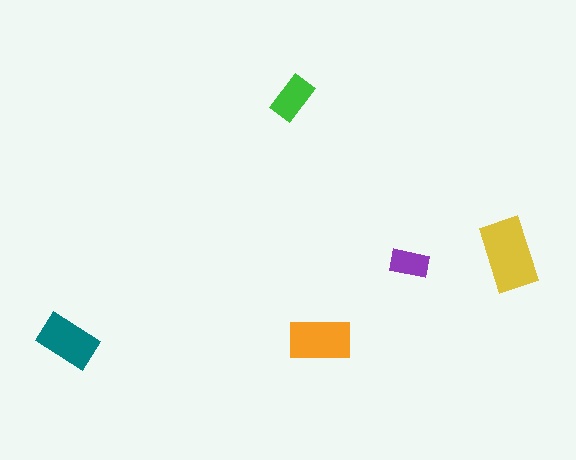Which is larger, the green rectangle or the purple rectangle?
The green one.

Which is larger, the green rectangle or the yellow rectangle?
The yellow one.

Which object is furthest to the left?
The teal rectangle is leftmost.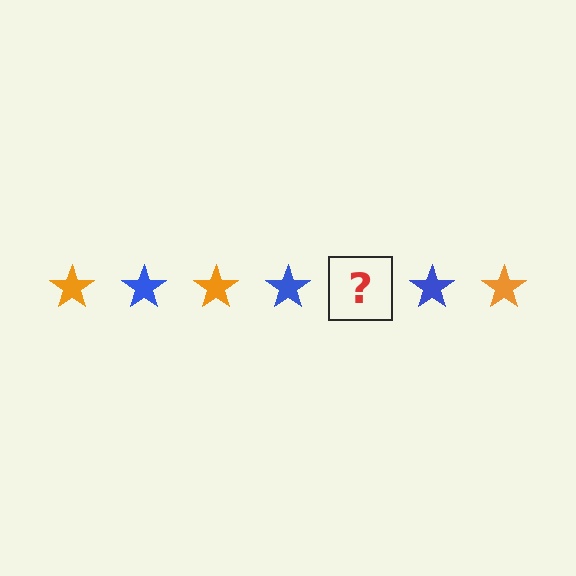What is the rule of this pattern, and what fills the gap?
The rule is that the pattern cycles through orange, blue stars. The gap should be filled with an orange star.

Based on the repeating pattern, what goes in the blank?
The blank should be an orange star.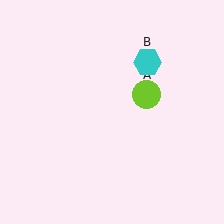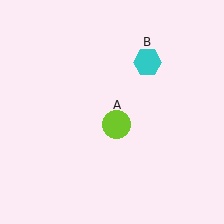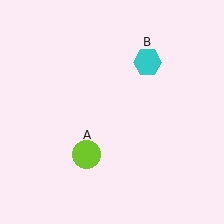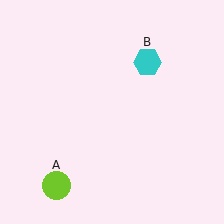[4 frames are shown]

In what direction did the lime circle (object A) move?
The lime circle (object A) moved down and to the left.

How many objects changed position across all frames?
1 object changed position: lime circle (object A).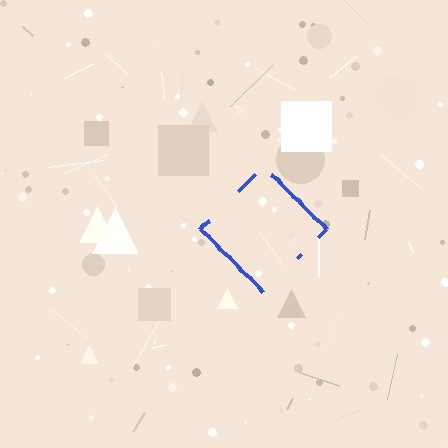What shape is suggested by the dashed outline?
The dashed outline suggests a diamond.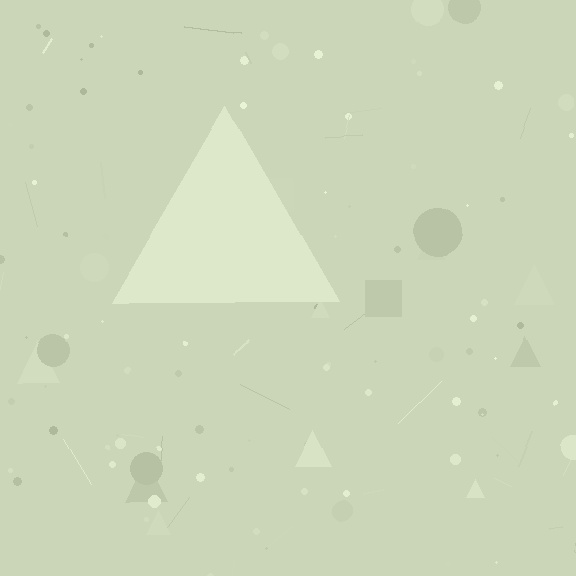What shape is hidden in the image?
A triangle is hidden in the image.